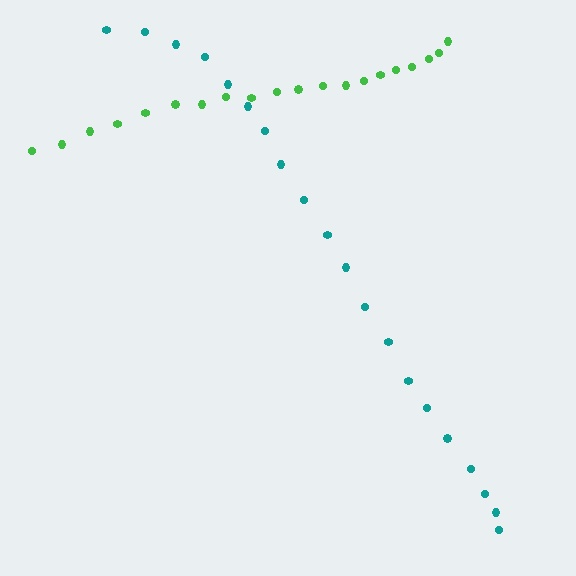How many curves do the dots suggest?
There are 2 distinct paths.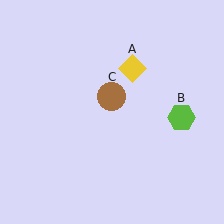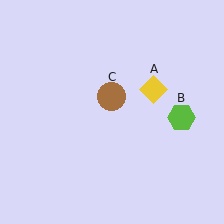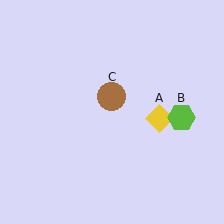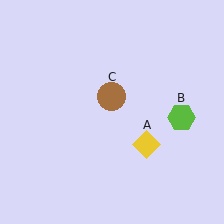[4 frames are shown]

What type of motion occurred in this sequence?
The yellow diamond (object A) rotated clockwise around the center of the scene.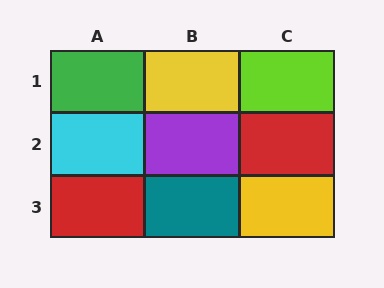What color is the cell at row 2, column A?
Cyan.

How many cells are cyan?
1 cell is cyan.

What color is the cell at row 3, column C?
Yellow.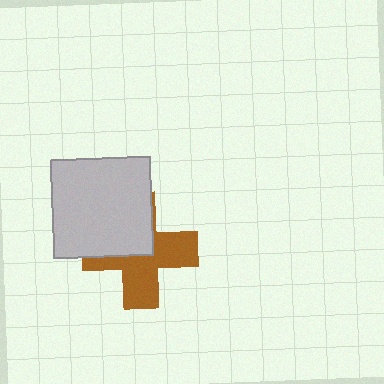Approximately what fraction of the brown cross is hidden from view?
Roughly 41% of the brown cross is hidden behind the light gray rectangle.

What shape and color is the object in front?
The object in front is a light gray rectangle.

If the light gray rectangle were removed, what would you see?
You would see the complete brown cross.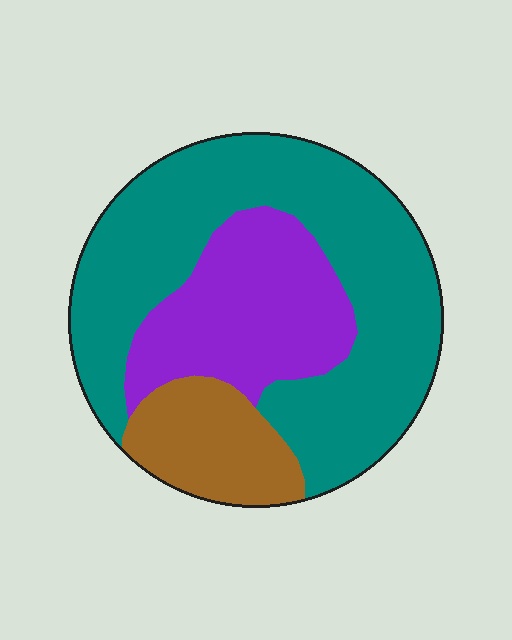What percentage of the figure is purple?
Purple covers around 25% of the figure.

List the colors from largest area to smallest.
From largest to smallest: teal, purple, brown.